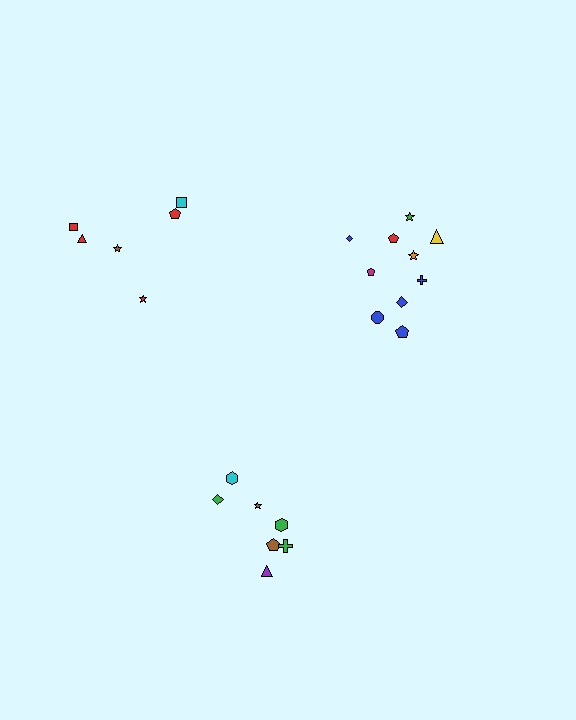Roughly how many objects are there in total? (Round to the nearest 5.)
Roughly 25 objects in total.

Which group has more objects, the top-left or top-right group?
The top-right group.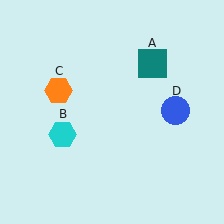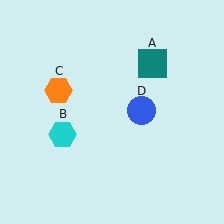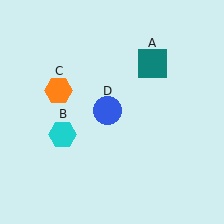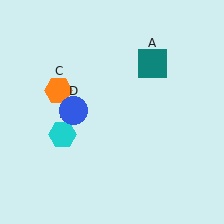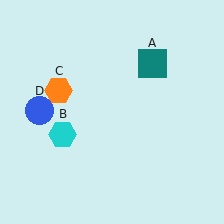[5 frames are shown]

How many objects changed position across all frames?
1 object changed position: blue circle (object D).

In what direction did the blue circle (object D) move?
The blue circle (object D) moved left.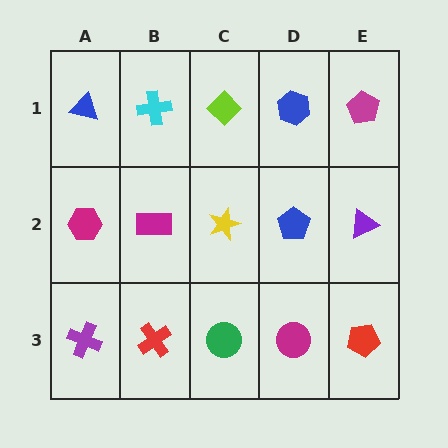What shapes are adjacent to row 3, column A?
A magenta hexagon (row 2, column A), a red cross (row 3, column B).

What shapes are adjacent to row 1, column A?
A magenta hexagon (row 2, column A), a cyan cross (row 1, column B).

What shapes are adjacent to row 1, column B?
A magenta rectangle (row 2, column B), a blue triangle (row 1, column A), a lime diamond (row 1, column C).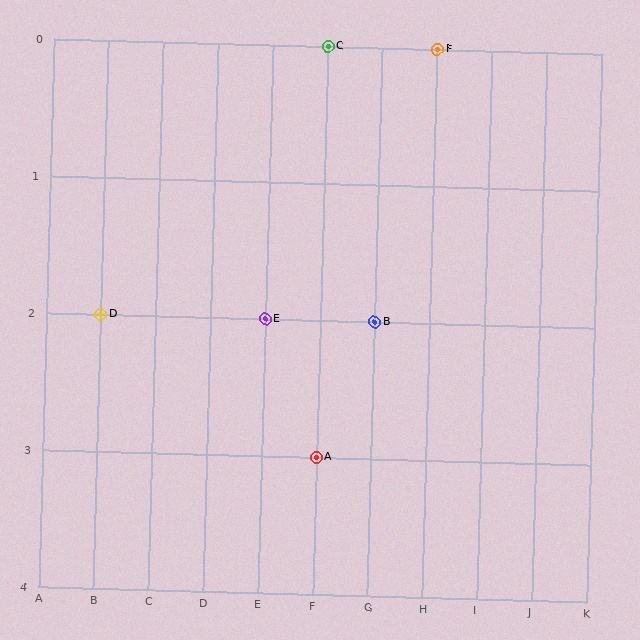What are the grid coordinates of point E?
Point E is at grid coordinates (E, 2).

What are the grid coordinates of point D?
Point D is at grid coordinates (B, 2).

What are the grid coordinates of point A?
Point A is at grid coordinates (F, 3).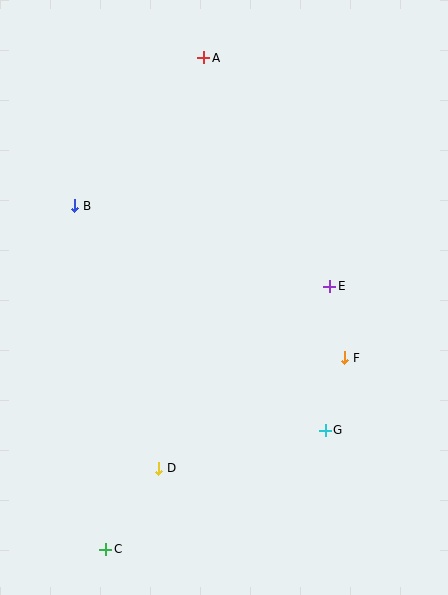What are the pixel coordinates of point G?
Point G is at (325, 430).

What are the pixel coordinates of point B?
Point B is at (75, 206).